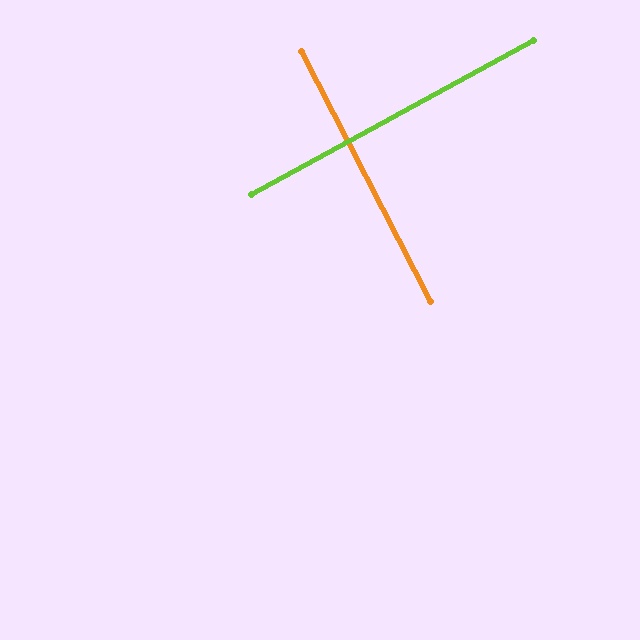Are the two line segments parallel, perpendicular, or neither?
Perpendicular — they meet at approximately 89°.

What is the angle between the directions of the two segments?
Approximately 89 degrees.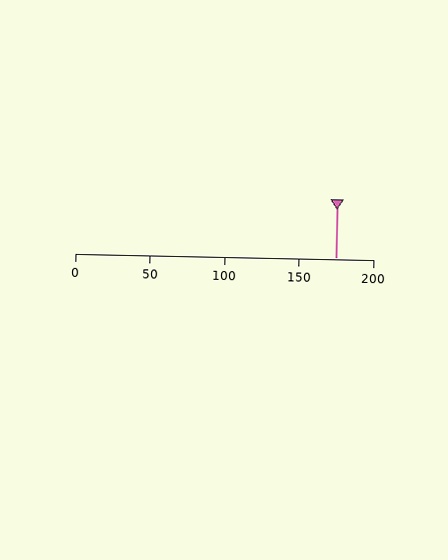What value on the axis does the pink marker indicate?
The marker indicates approximately 175.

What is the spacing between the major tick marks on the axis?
The major ticks are spaced 50 apart.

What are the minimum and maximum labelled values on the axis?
The axis runs from 0 to 200.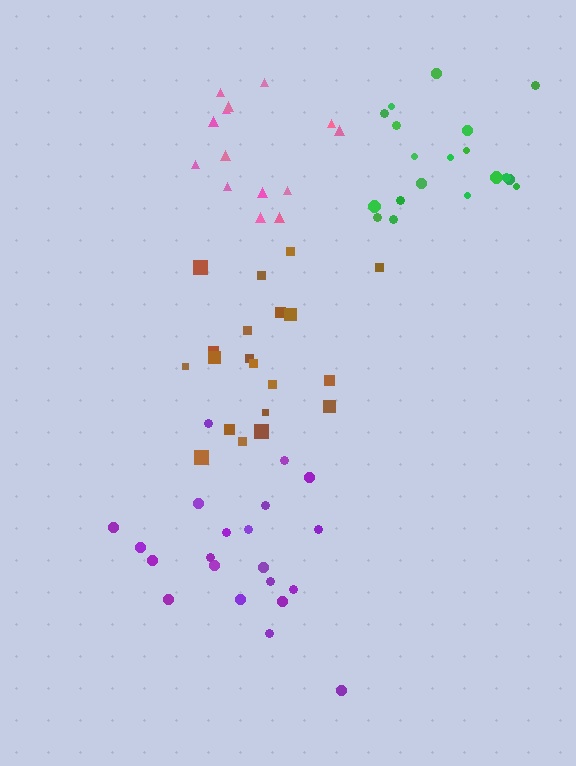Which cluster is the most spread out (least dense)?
Green.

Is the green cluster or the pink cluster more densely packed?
Pink.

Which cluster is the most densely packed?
Brown.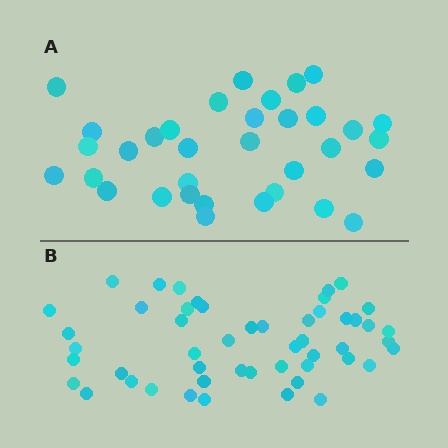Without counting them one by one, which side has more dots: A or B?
Region B (the bottom region) has more dots.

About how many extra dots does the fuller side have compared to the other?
Region B has approximately 15 more dots than region A.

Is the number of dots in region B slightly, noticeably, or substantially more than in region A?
Region B has substantially more. The ratio is roughly 1.5 to 1.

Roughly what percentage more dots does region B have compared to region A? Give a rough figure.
About 45% more.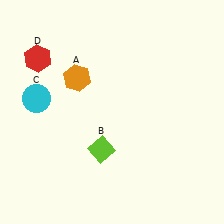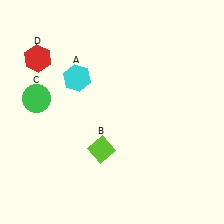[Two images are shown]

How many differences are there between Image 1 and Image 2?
There are 2 differences between the two images.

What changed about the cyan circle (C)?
In Image 1, C is cyan. In Image 2, it changed to green.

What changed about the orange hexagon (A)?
In Image 1, A is orange. In Image 2, it changed to cyan.